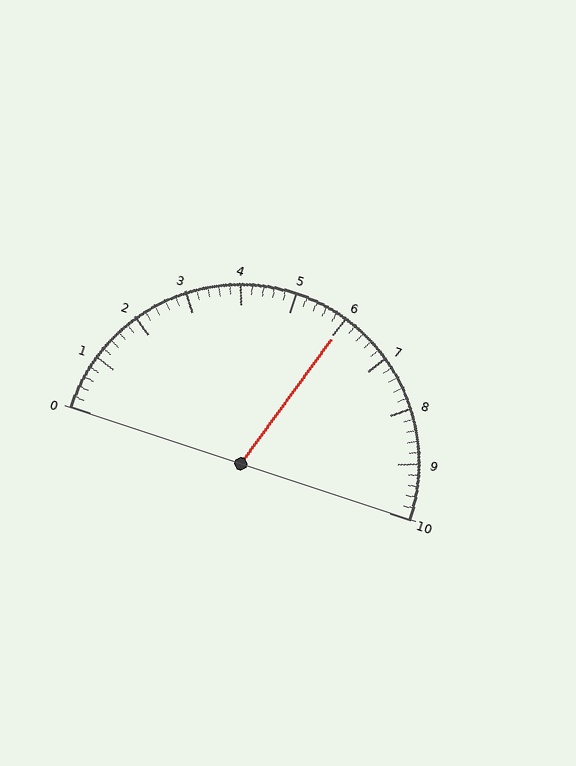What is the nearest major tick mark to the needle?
The nearest major tick mark is 6.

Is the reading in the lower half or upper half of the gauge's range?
The reading is in the upper half of the range (0 to 10).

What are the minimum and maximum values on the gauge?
The gauge ranges from 0 to 10.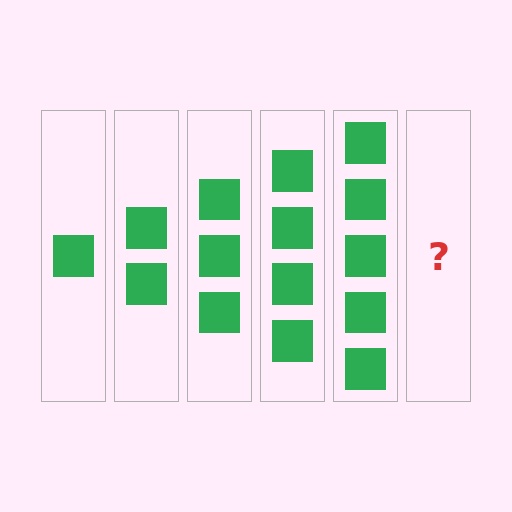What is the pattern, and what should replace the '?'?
The pattern is that each step adds one more square. The '?' should be 6 squares.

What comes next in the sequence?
The next element should be 6 squares.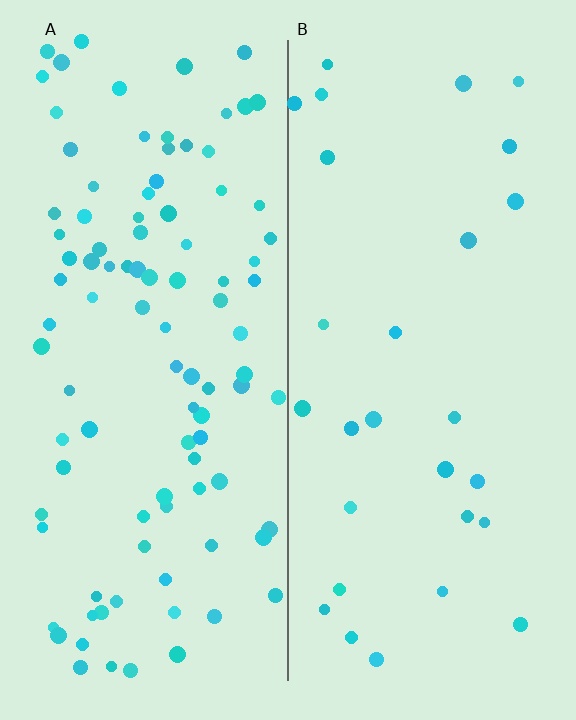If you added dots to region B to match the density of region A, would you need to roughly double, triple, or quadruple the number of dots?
Approximately triple.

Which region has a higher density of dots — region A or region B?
A (the left).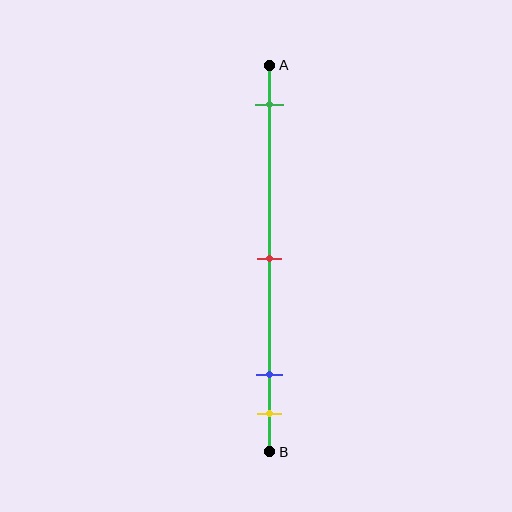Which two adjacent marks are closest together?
The blue and yellow marks are the closest adjacent pair.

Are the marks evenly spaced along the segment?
No, the marks are not evenly spaced.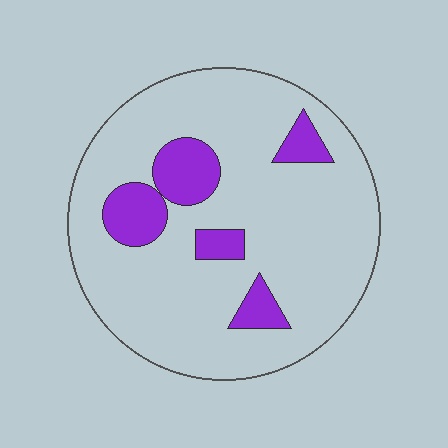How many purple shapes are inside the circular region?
5.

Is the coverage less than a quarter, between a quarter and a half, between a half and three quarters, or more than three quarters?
Less than a quarter.